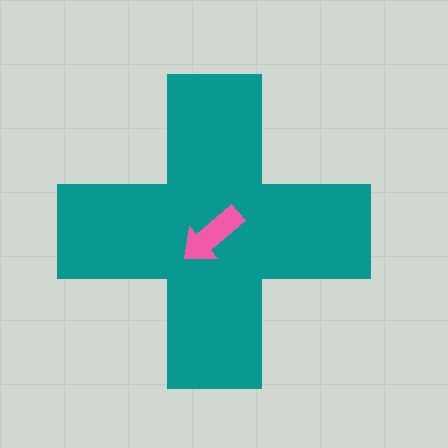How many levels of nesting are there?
2.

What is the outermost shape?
The teal cross.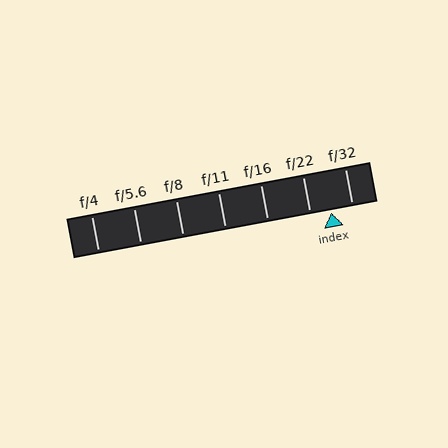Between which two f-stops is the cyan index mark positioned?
The index mark is between f/22 and f/32.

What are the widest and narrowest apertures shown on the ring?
The widest aperture shown is f/4 and the narrowest is f/32.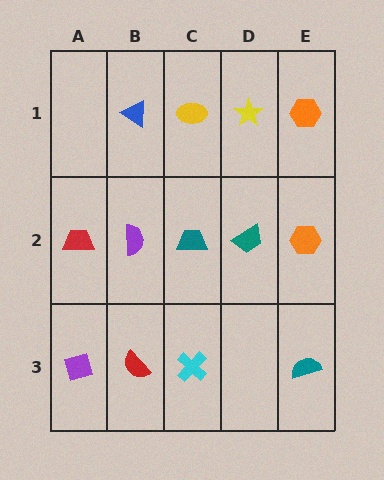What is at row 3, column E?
A teal semicircle.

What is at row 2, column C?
A teal trapezoid.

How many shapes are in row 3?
4 shapes.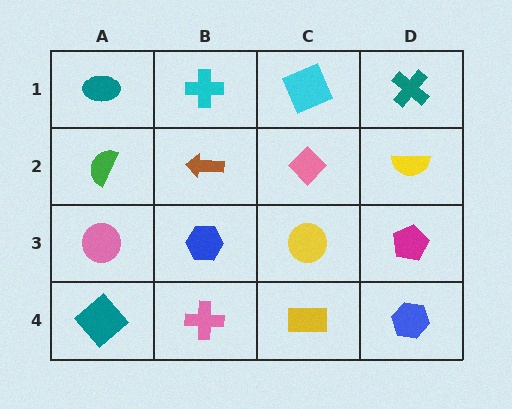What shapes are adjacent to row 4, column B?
A blue hexagon (row 3, column B), a teal diamond (row 4, column A), a yellow rectangle (row 4, column C).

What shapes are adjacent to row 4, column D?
A magenta pentagon (row 3, column D), a yellow rectangle (row 4, column C).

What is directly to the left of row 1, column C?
A cyan cross.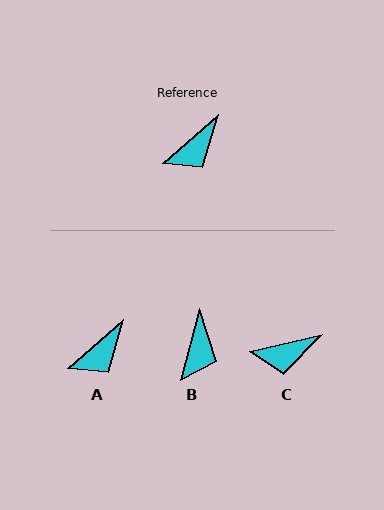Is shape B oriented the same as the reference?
No, it is off by about 34 degrees.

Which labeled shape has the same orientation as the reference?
A.